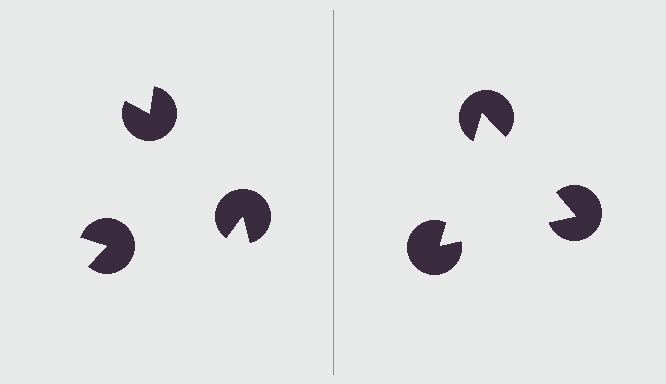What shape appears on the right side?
An illusory triangle.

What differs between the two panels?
The pac-man discs are positioned identically on both sides; only the wedge orientations differ. On the right they align to a triangle; on the left they are misaligned.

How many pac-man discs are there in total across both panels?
6 — 3 on each side.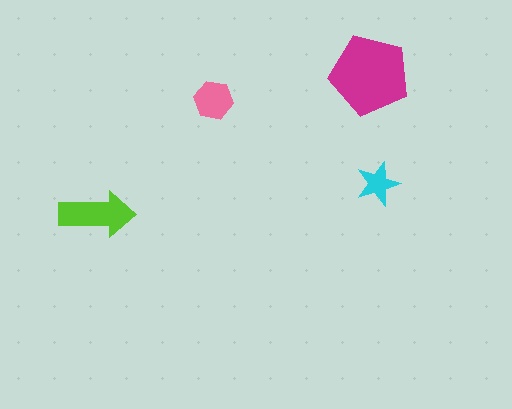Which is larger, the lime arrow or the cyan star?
The lime arrow.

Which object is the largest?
The magenta pentagon.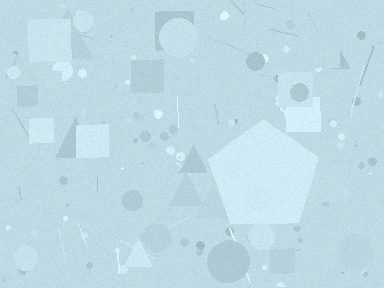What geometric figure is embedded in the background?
A pentagon is embedded in the background.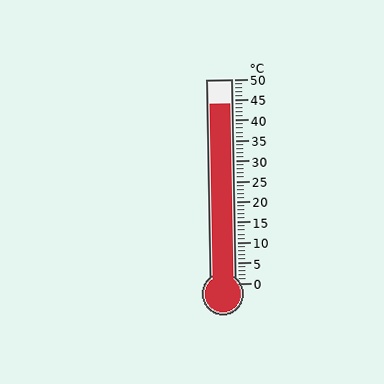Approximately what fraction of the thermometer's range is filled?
The thermometer is filled to approximately 90% of its range.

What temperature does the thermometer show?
The thermometer shows approximately 44°C.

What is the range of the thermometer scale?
The thermometer scale ranges from 0°C to 50°C.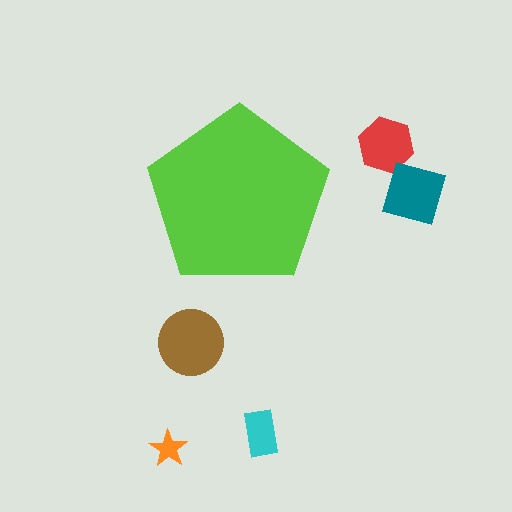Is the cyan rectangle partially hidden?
No, the cyan rectangle is fully visible.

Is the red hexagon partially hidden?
No, the red hexagon is fully visible.